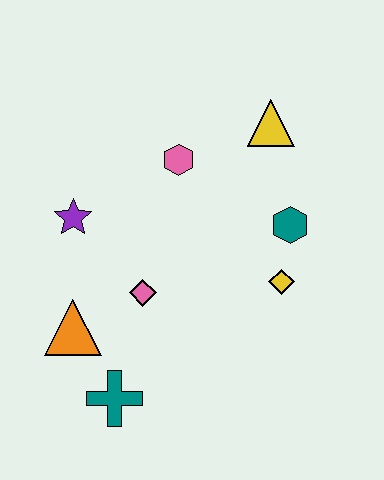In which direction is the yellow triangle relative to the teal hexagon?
The yellow triangle is above the teal hexagon.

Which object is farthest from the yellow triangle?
The teal cross is farthest from the yellow triangle.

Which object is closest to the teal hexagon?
The yellow diamond is closest to the teal hexagon.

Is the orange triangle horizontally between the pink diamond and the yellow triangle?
No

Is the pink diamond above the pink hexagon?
No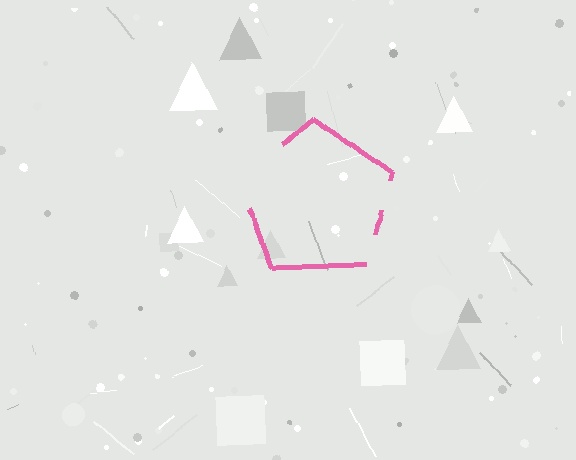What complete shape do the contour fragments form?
The contour fragments form a pentagon.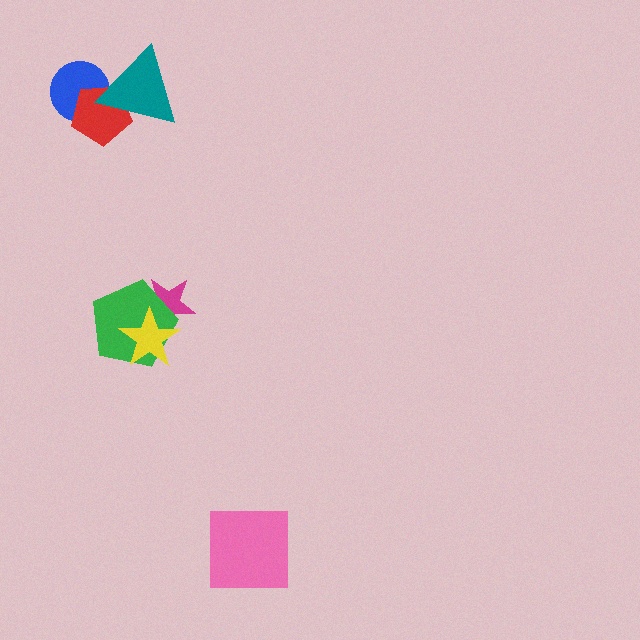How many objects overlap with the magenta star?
2 objects overlap with the magenta star.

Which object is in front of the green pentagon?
The yellow star is in front of the green pentagon.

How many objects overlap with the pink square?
0 objects overlap with the pink square.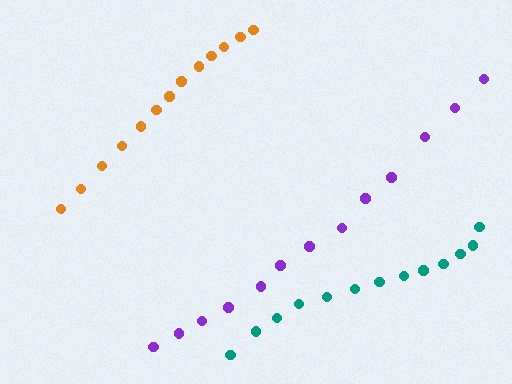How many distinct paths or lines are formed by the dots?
There are 3 distinct paths.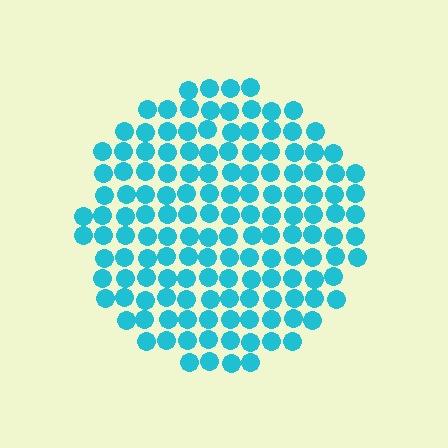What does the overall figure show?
The overall figure shows a circle.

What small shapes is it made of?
It is made of small circles.